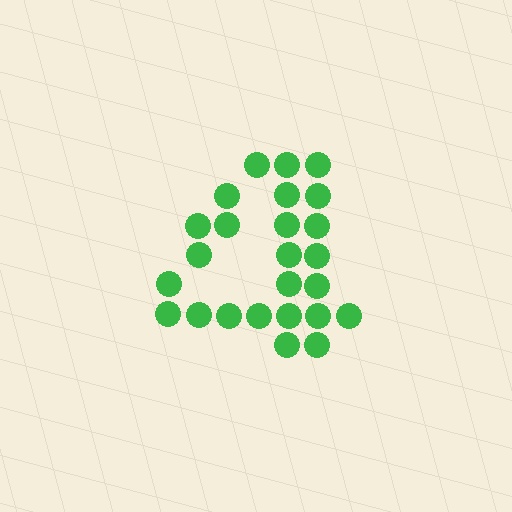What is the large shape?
The large shape is the digit 4.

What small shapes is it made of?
It is made of small circles.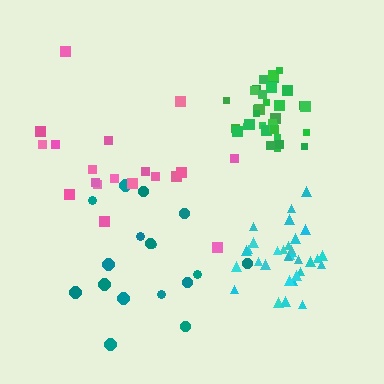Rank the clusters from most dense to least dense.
green, cyan, teal, pink.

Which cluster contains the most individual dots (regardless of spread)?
Green (35).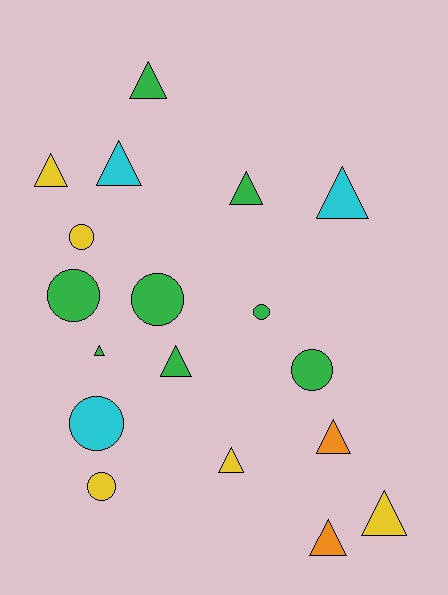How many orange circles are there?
There are no orange circles.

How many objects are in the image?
There are 18 objects.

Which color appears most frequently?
Green, with 8 objects.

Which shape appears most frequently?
Triangle, with 11 objects.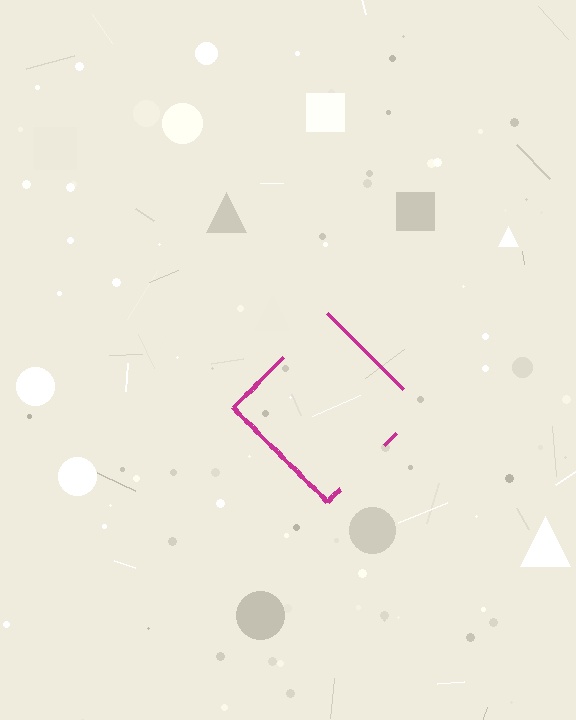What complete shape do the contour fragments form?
The contour fragments form a diamond.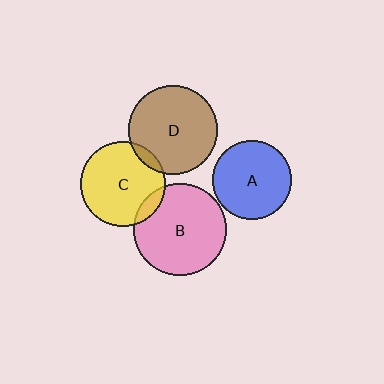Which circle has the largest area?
Circle B (pink).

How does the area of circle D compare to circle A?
Approximately 1.3 times.